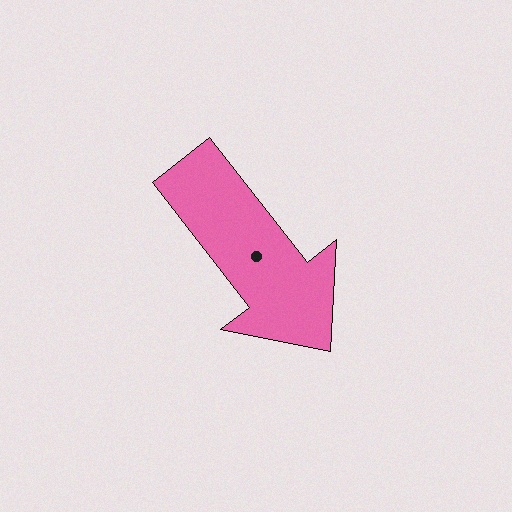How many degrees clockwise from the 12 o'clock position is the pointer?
Approximately 142 degrees.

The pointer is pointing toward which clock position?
Roughly 5 o'clock.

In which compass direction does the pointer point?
Southeast.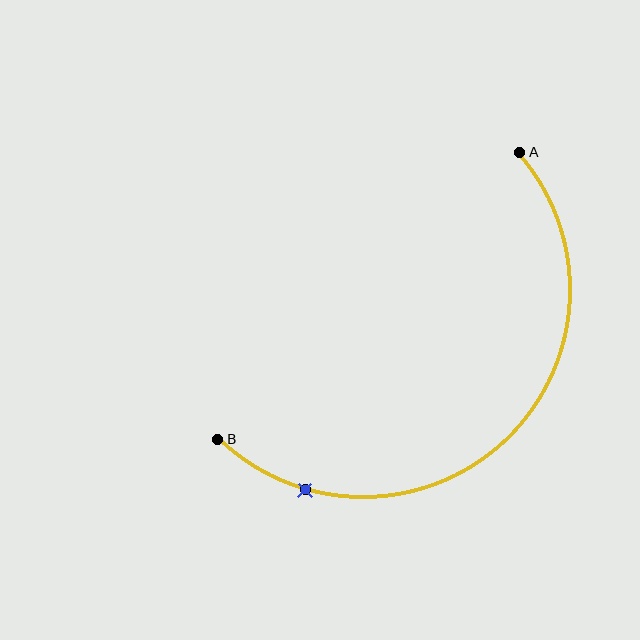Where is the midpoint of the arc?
The arc midpoint is the point on the curve farthest from the straight line joining A and B. It sits below and to the right of that line.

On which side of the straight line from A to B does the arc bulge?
The arc bulges below and to the right of the straight line connecting A and B.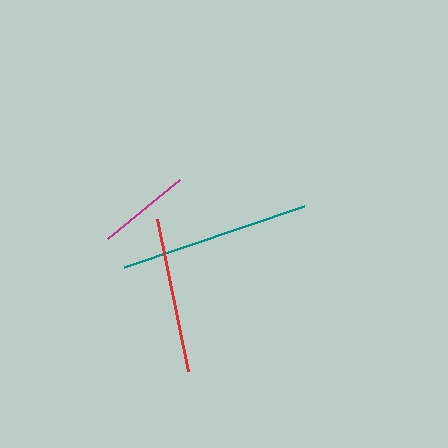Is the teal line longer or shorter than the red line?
The teal line is longer than the red line.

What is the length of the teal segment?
The teal segment is approximately 190 pixels long.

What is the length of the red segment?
The red segment is approximately 155 pixels long.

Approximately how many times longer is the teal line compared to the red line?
The teal line is approximately 1.2 times the length of the red line.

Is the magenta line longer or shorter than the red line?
The red line is longer than the magenta line.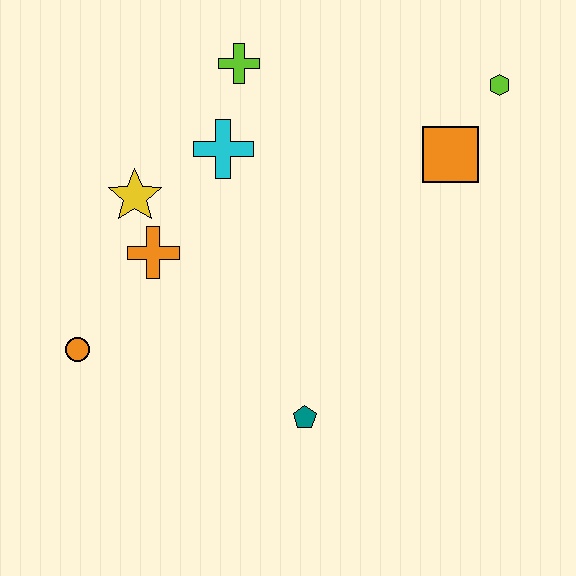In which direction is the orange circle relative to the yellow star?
The orange circle is below the yellow star.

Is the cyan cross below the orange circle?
No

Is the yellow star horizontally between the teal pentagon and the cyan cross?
No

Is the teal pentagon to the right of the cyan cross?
Yes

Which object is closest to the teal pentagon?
The orange cross is closest to the teal pentagon.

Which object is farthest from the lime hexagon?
The orange circle is farthest from the lime hexagon.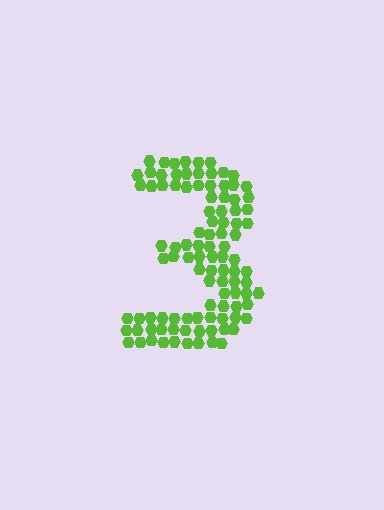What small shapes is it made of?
It is made of small hexagons.